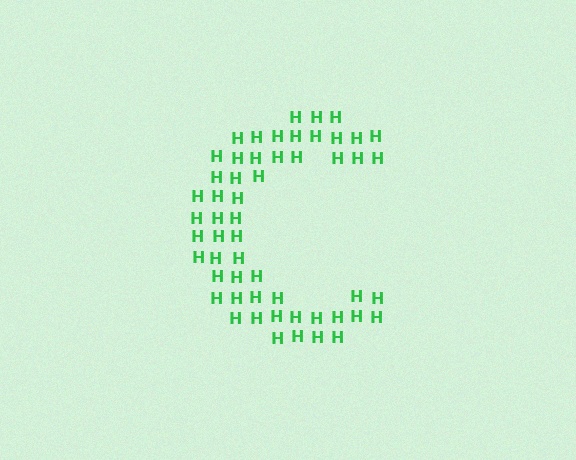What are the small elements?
The small elements are letter H's.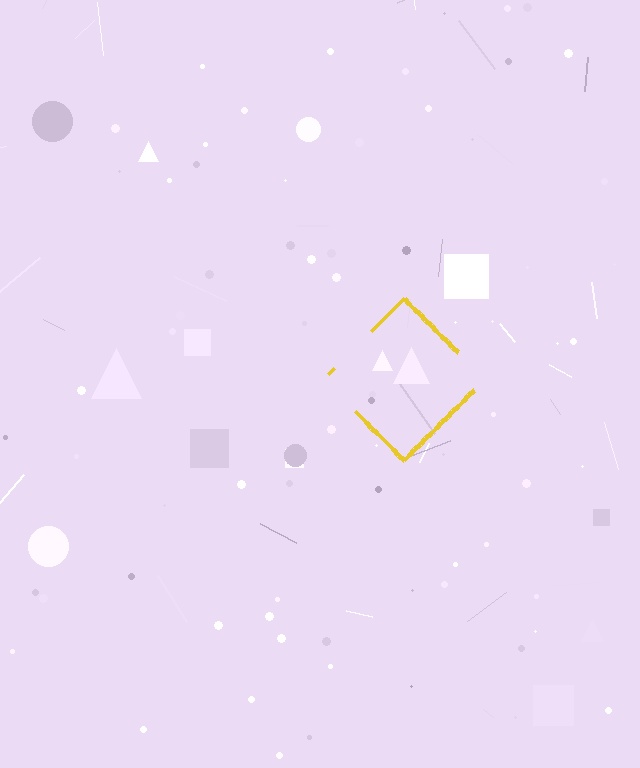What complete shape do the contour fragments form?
The contour fragments form a diamond.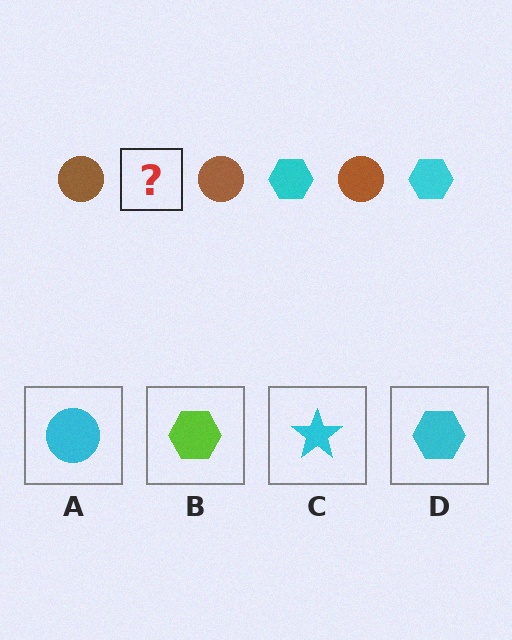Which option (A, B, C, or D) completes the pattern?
D.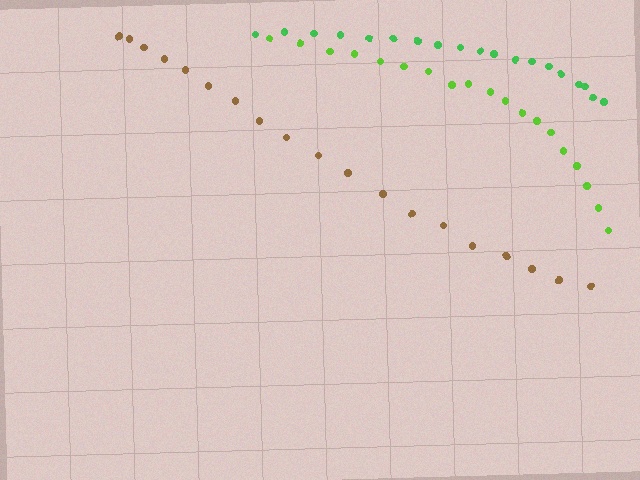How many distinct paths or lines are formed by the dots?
There are 3 distinct paths.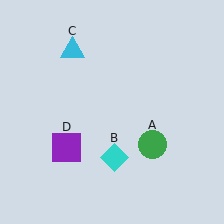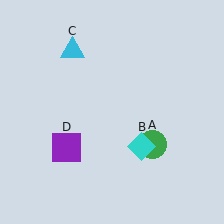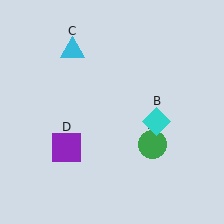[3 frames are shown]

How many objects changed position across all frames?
1 object changed position: cyan diamond (object B).